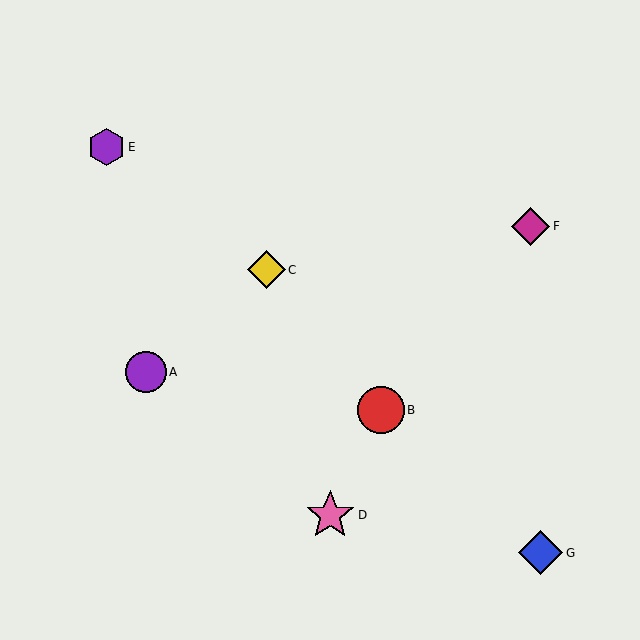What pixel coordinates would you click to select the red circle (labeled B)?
Click at (381, 410) to select the red circle B.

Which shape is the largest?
The pink star (labeled D) is the largest.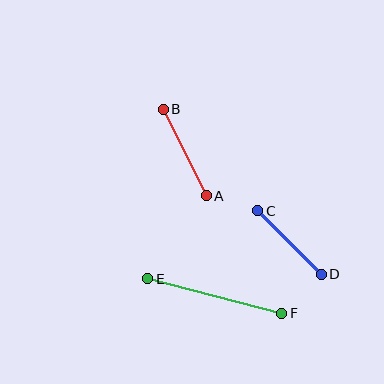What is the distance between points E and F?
The distance is approximately 138 pixels.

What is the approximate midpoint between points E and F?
The midpoint is at approximately (215, 296) pixels.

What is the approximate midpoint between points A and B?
The midpoint is at approximately (185, 153) pixels.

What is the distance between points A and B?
The distance is approximately 96 pixels.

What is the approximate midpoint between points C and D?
The midpoint is at approximately (290, 243) pixels.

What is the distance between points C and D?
The distance is approximately 90 pixels.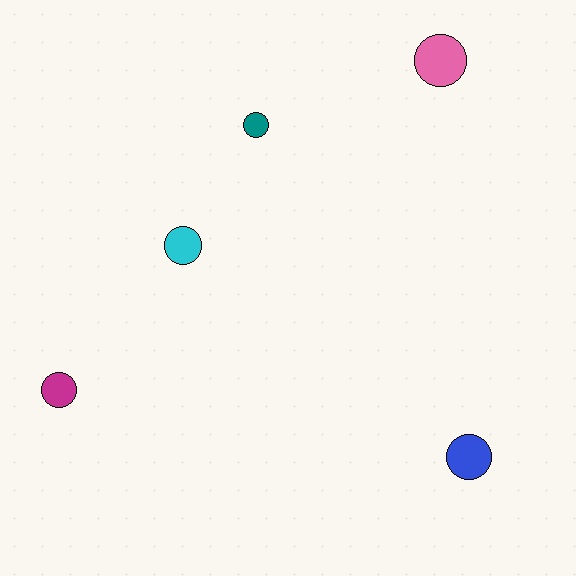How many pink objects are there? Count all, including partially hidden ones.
There is 1 pink object.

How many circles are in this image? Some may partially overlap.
There are 5 circles.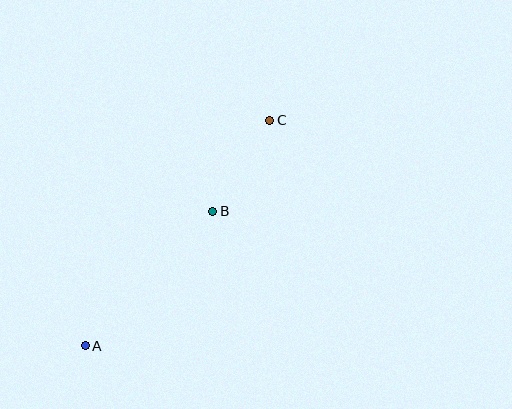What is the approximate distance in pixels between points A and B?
The distance between A and B is approximately 185 pixels.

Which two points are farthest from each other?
Points A and C are farthest from each other.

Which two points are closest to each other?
Points B and C are closest to each other.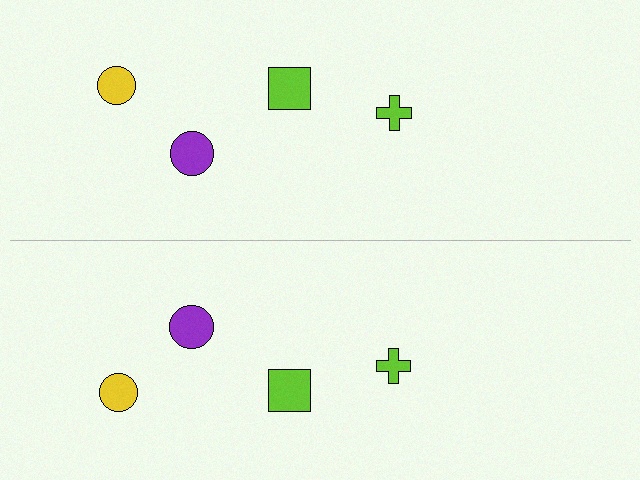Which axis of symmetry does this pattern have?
The pattern has a horizontal axis of symmetry running through the center of the image.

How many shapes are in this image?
There are 8 shapes in this image.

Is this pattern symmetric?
Yes, this pattern has bilateral (reflection) symmetry.